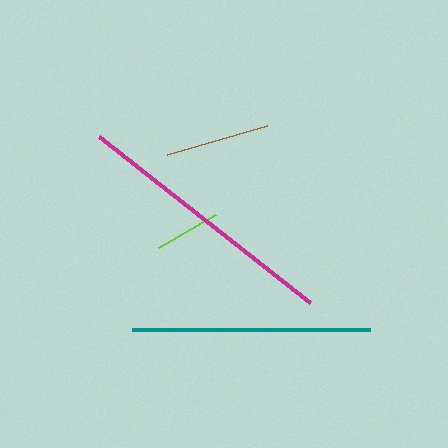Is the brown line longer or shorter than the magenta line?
The magenta line is longer than the brown line.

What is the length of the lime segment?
The lime segment is approximately 65 pixels long.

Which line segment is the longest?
The magenta line is the longest at approximately 268 pixels.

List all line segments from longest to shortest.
From longest to shortest: magenta, teal, brown, lime.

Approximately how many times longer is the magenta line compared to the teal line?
The magenta line is approximately 1.1 times the length of the teal line.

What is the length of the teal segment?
The teal segment is approximately 239 pixels long.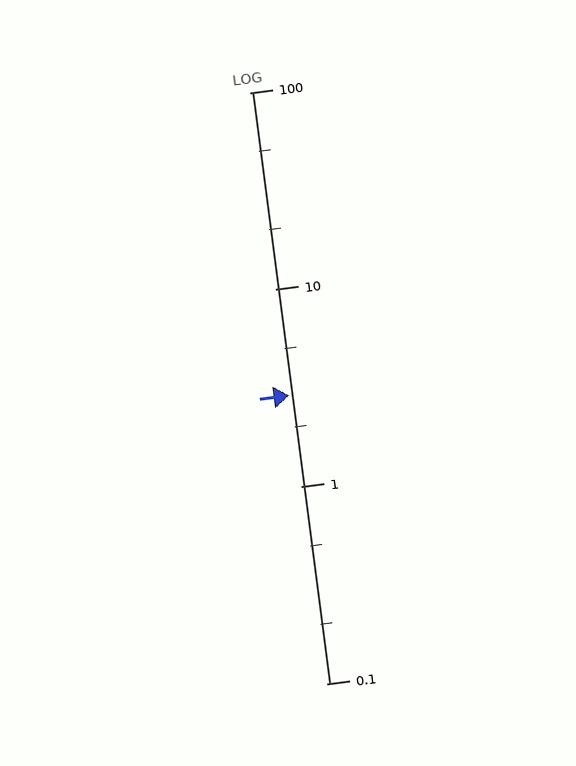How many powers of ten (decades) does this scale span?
The scale spans 3 decades, from 0.1 to 100.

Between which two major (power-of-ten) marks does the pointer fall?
The pointer is between 1 and 10.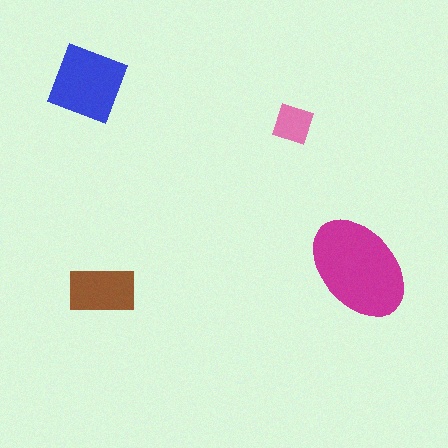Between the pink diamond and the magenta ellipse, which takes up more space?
The magenta ellipse.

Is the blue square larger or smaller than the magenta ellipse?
Smaller.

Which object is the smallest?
The pink diamond.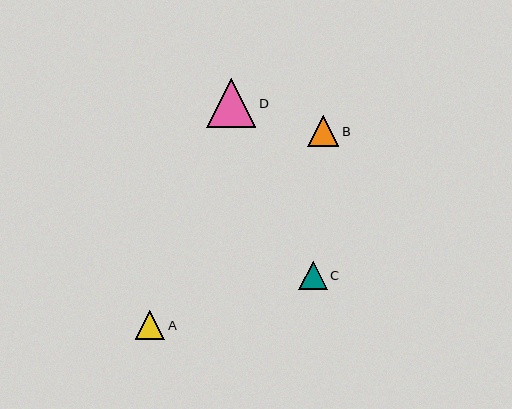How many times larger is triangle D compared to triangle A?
Triangle D is approximately 1.6 times the size of triangle A.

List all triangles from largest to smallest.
From largest to smallest: D, B, A, C.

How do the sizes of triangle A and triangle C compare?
Triangle A and triangle C are approximately the same size.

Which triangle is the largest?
Triangle D is the largest with a size of approximately 49 pixels.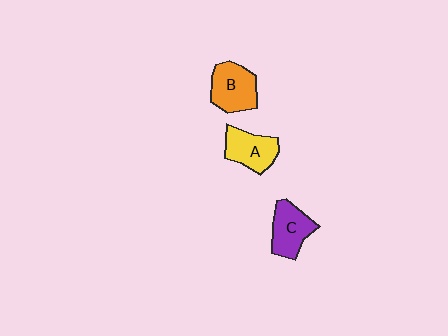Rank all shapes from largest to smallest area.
From largest to smallest: B (orange), C (purple), A (yellow).